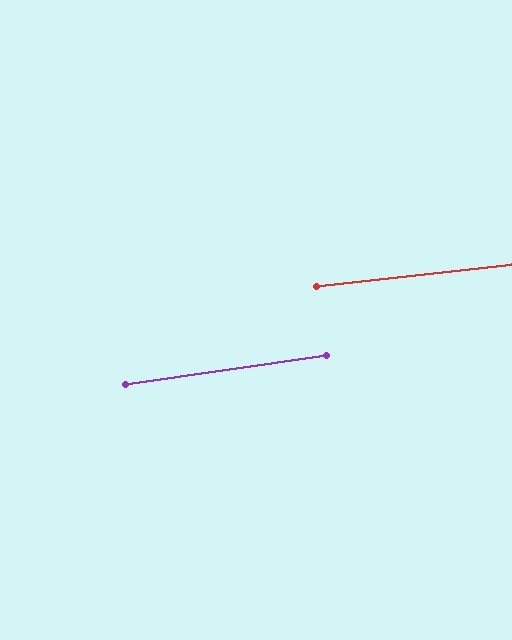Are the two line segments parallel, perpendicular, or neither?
Parallel — their directions differ by only 1.8°.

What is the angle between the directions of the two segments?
Approximately 2 degrees.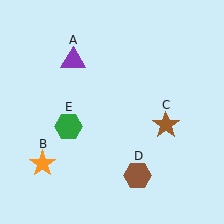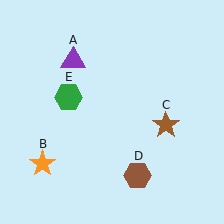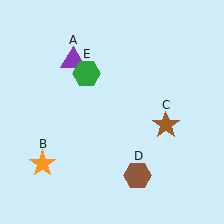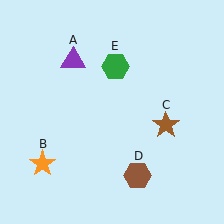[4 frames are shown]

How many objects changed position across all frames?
1 object changed position: green hexagon (object E).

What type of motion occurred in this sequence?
The green hexagon (object E) rotated clockwise around the center of the scene.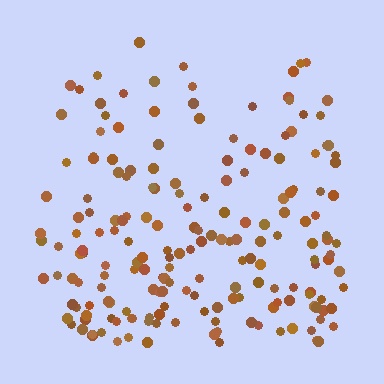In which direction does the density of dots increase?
From top to bottom, with the bottom side densest.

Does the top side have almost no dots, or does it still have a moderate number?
Still a moderate number, just noticeably fewer than the bottom.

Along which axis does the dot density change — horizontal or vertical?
Vertical.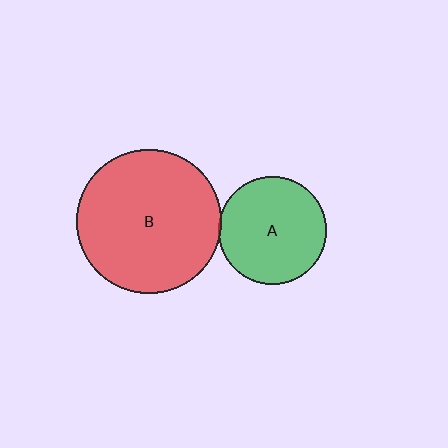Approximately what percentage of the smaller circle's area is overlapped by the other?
Approximately 5%.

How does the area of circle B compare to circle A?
Approximately 1.8 times.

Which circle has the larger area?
Circle B (red).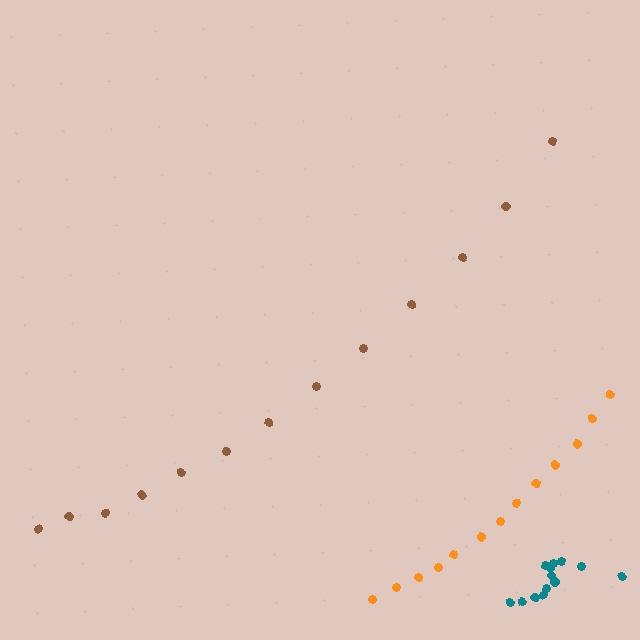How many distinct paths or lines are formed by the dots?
There are 3 distinct paths.